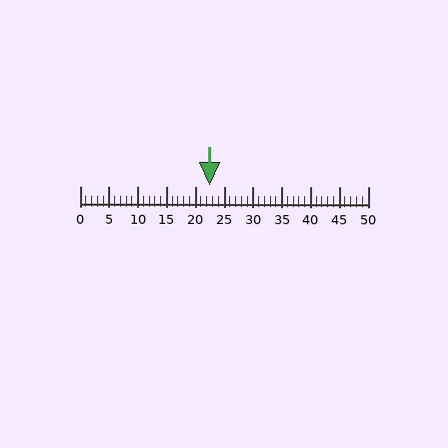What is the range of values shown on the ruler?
The ruler shows values from 0 to 50.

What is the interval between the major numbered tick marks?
The major tick marks are spaced 5 units apart.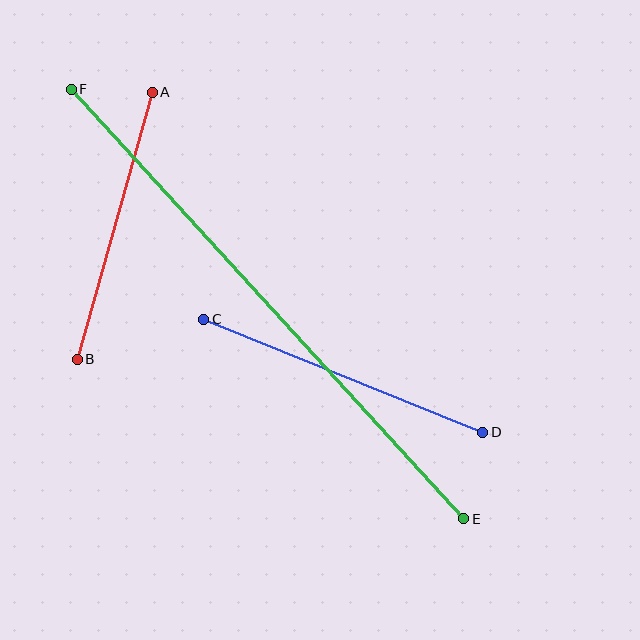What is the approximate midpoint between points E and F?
The midpoint is at approximately (267, 304) pixels.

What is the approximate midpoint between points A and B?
The midpoint is at approximately (115, 226) pixels.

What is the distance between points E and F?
The distance is approximately 582 pixels.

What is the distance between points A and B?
The distance is approximately 277 pixels.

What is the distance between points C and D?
The distance is approximately 301 pixels.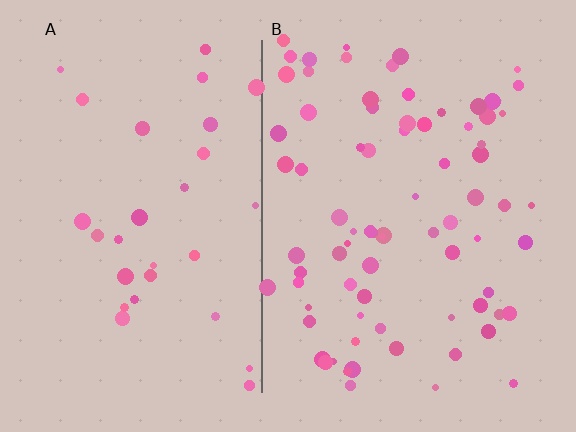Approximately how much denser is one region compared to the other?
Approximately 2.6× — region B over region A.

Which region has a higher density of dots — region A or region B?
B (the right).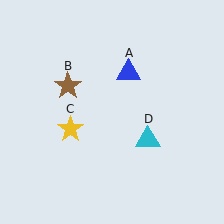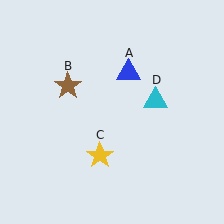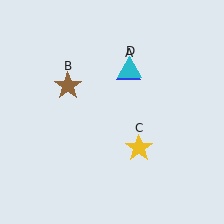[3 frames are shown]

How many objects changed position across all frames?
2 objects changed position: yellow star (object C), cyan triangle (object D).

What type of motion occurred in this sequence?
The yellow star (object C), cyan triangle (object D) rotated counterclockwise around the center of the scene.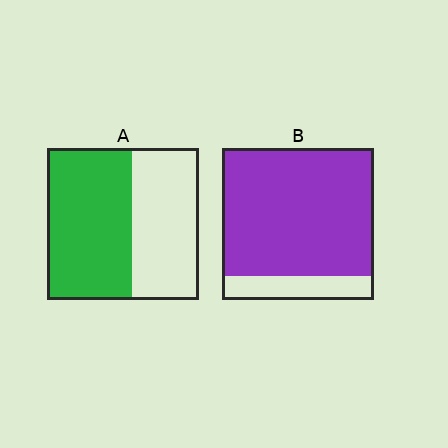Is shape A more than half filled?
Yes.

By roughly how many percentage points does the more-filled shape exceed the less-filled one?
By roughly 30 percentage points (B over A).